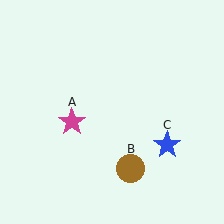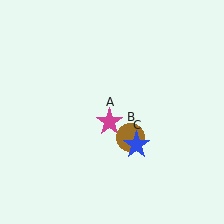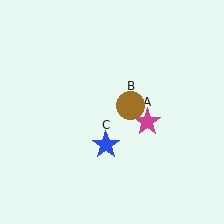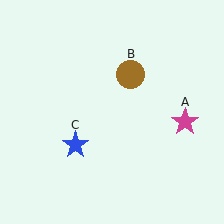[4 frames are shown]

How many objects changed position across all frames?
3 objects changed position: magenta star (object A), brown circle (object B), blue star (object C).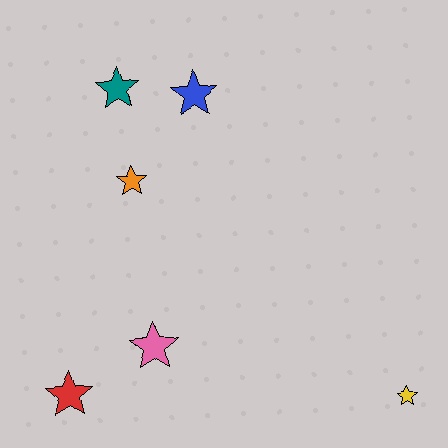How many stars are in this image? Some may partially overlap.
There are 6 stars.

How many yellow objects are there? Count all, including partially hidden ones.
There is 1 yellow object.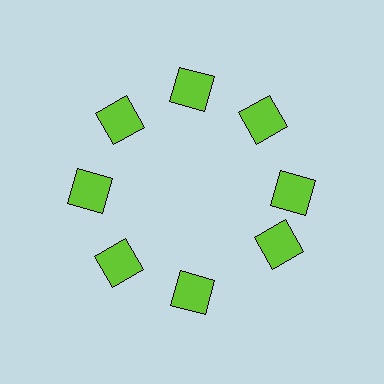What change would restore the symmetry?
The symmetry would be restored by rotating it back into even spacing with its neighbors so that all 8 squares sit at equal angles and equal distance from the center.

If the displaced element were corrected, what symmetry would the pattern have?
It would have 8-fold rotational symmetry — the pattern would map onto itself every 45 degrees.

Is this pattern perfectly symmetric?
No. The 8 lime squares are arranged in a ring, but one element near the 4 o'clock position is rotated out of alignment along the ring, breaking the 8-fold rotational symmetry.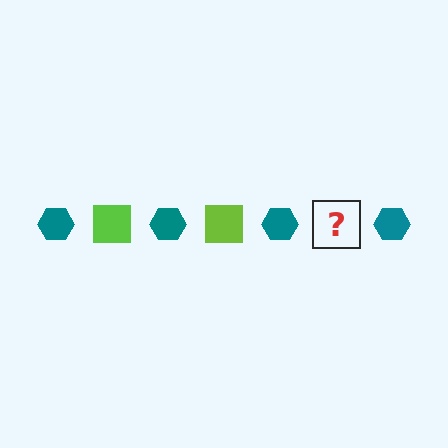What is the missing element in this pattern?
The missing element is a lime square.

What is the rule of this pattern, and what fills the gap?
The rule is that the pattern alternates between teal hexagon and lime square. The gap should be filled with a lime square.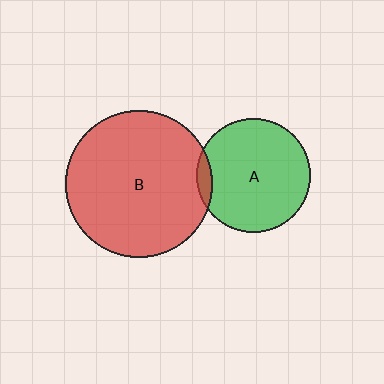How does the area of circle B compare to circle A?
Approximately 1.7 times.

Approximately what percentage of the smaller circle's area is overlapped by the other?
Approximately 5%.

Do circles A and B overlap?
Yes.